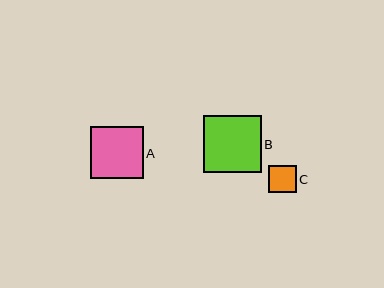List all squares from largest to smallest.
From largest to smallest: B, A, C.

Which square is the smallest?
Square C is the smallest with a size of approximately 27 pixels.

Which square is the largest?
Square B is the largest with a size of approximately 58 pixels.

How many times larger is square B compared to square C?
Square B is approximately 2.1 times the size of square C.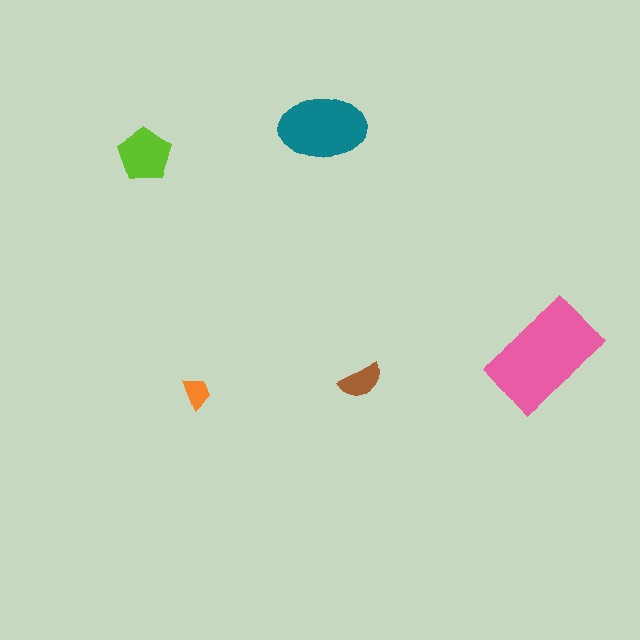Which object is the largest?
The pink rectangle.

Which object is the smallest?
The orange trapezoid.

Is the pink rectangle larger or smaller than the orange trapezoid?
Larger.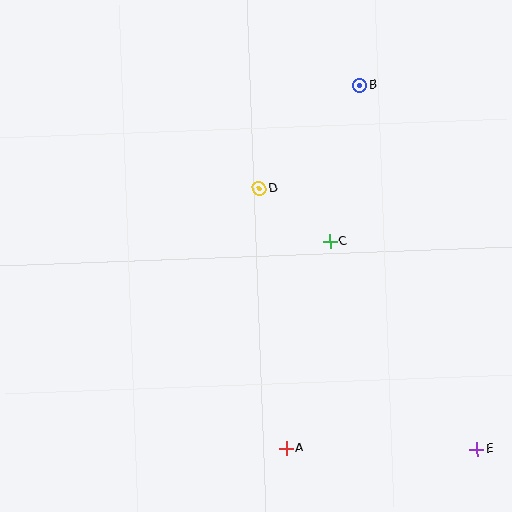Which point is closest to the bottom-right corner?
Point E is closest to the bottom-right corner.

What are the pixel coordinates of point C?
Point C is at (330, 242).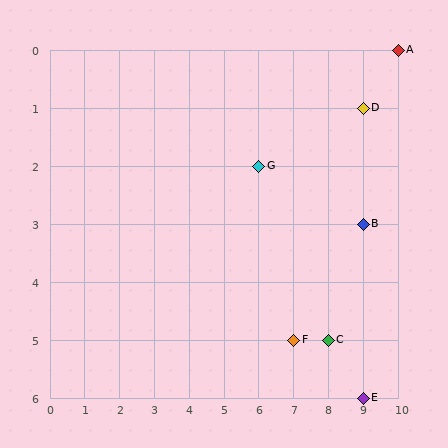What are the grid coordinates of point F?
Point F is at grid coordinates (7, 5).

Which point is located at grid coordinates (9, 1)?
Point D is at (9, 1).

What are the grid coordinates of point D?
Point D is at grid coordinates (9, 1).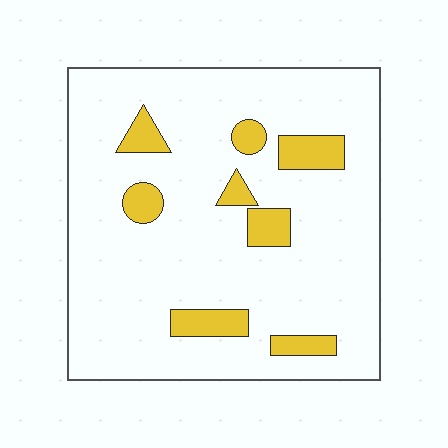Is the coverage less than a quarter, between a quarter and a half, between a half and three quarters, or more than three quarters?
Less than a quarter.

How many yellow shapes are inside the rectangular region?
8.